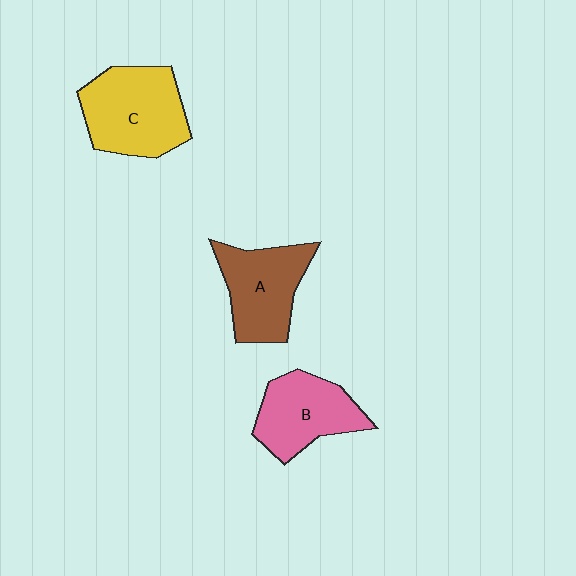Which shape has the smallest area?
Shape B (pink).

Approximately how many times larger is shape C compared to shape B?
Approximately 1.2 times.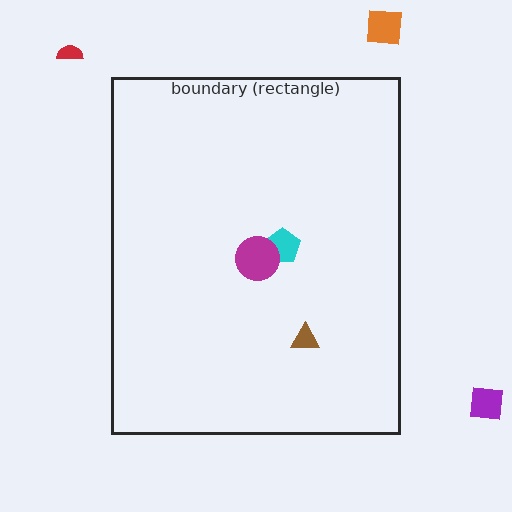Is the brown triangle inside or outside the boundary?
Inside.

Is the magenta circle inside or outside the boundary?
Inside.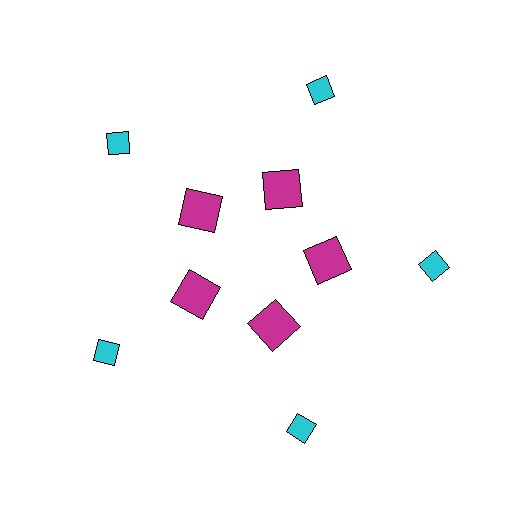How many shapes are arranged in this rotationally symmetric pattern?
There are 10 shapes, arranged in 5 groups of 2.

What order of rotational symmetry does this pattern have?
This pattern has 5-fold rotational symmetry.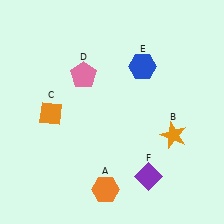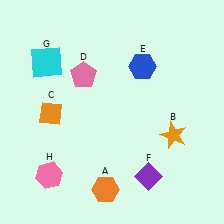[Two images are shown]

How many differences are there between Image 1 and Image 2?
There are 2 differences between the two images.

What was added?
A cyan square (G), a pink hexagon (H) were added in Image 2.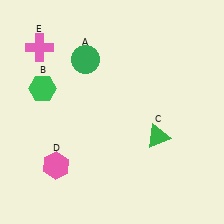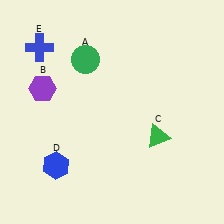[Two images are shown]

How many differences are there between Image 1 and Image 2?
There are 3 differences between the two images.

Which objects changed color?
B changed from green to purple. D changed from pink to blue. E changed from pink to blue.